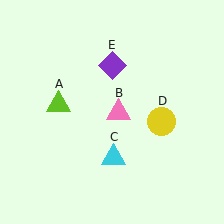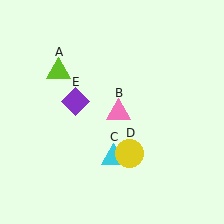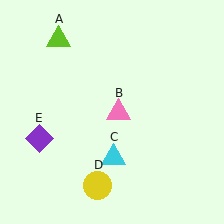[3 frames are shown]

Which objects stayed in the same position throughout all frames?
Pink triangle (object B) and cyan triangle (object C) remained stationary.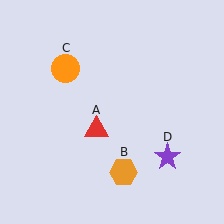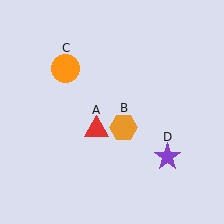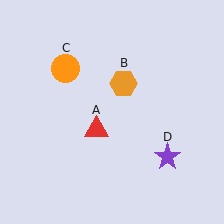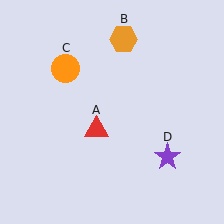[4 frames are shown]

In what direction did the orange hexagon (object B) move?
The orange hexagon (object B) moved up.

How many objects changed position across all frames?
1 object changed position: orange hexagon (object B).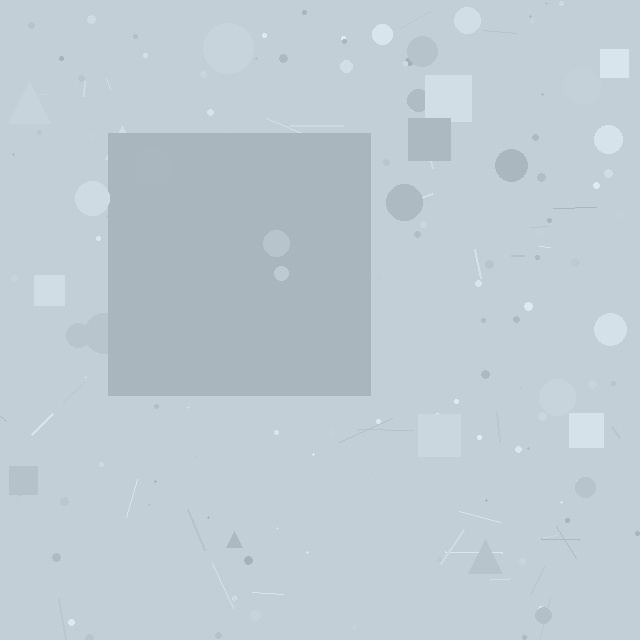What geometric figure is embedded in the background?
A square is embedded in the background.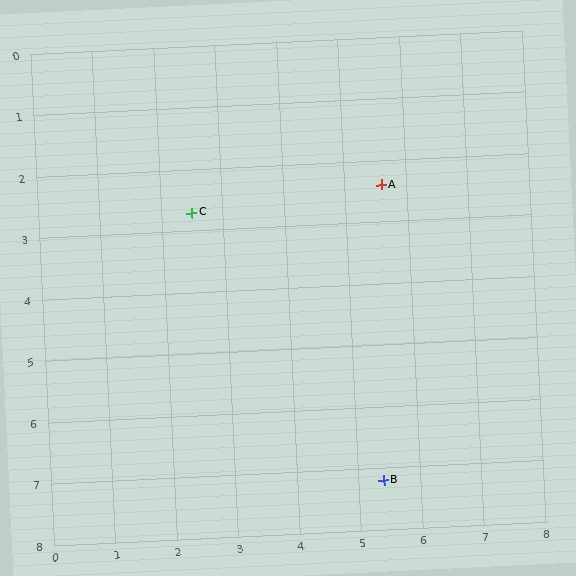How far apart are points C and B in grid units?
Points C and B are about 5.4 grid units apart.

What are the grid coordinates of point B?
Point B is at approximately (5.4, 7.2).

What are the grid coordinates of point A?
Point A is at approximately (5.6, 2.4).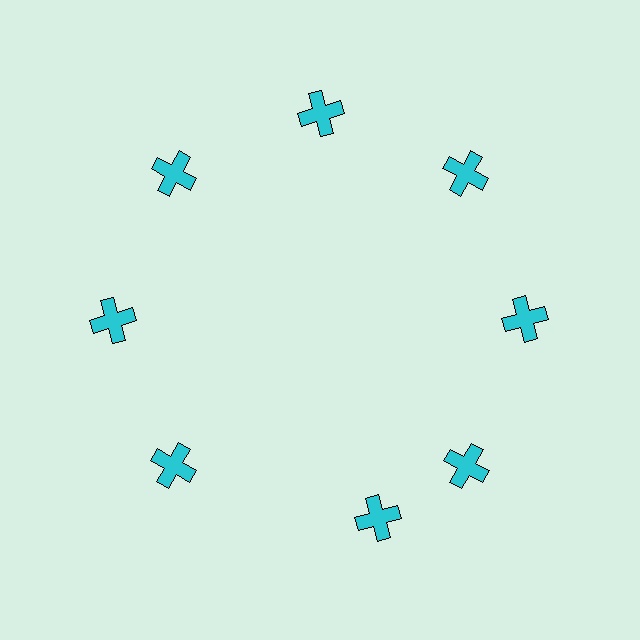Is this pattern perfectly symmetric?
No. The 8 cyan crosses are arranged in a ring, but one element near the 6 o'clock position is rotated out of alignment along the ring, breaking the 8-fold rotational symmetry.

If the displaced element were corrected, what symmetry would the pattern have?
It would have 8-fold rotational symmetry — the pattern would map onto itself every 45 degrees.